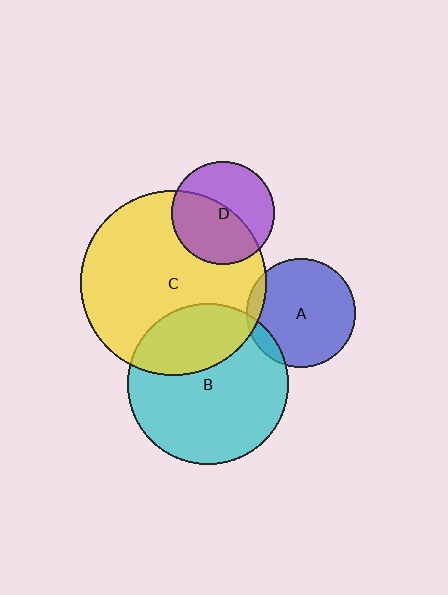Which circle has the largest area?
Circle C (yellow).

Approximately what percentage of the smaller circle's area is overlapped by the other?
Approximately 10%.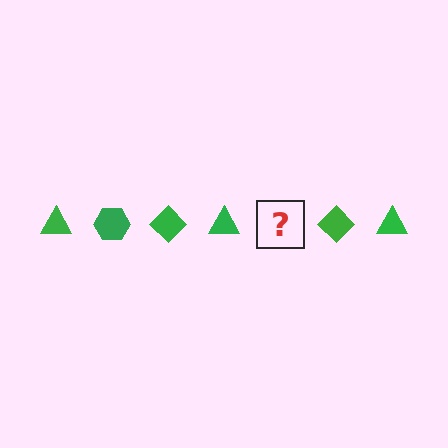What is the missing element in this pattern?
The missing element is a green hexagon.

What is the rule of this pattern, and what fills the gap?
The rule is that the pattern cycles through triangle, hexagon, diamond shapes in green. The gap should be filled with a green hexagon.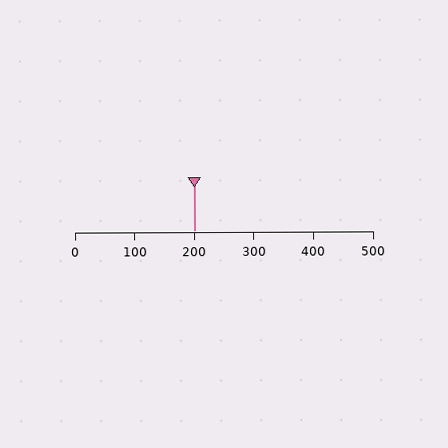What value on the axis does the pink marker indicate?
The marker indicates approximately 200.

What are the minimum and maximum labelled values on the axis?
The axis runs from 0 to 500.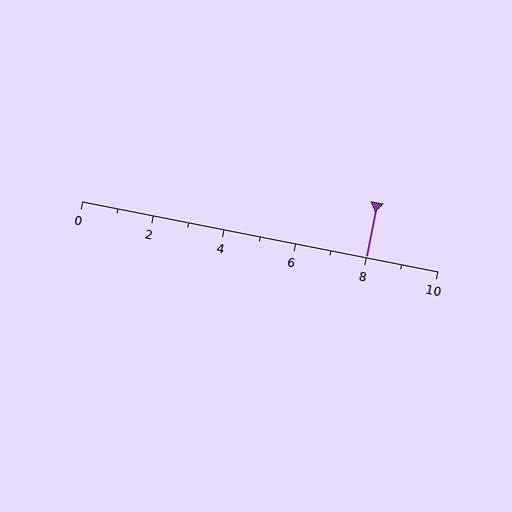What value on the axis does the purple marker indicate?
The marker indicates approximately 8.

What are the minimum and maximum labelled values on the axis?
The axis runs from 0 to 10.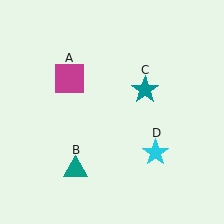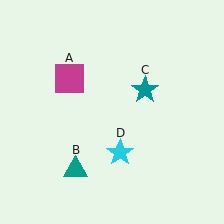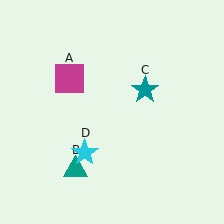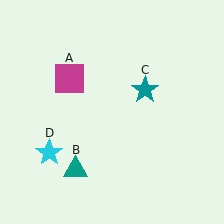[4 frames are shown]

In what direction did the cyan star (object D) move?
The cyan star (object D) moved left.